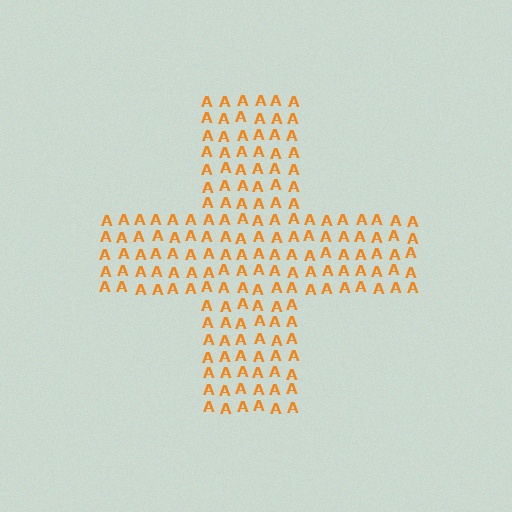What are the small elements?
The small elements are letter A's.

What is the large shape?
The large shape is a cross.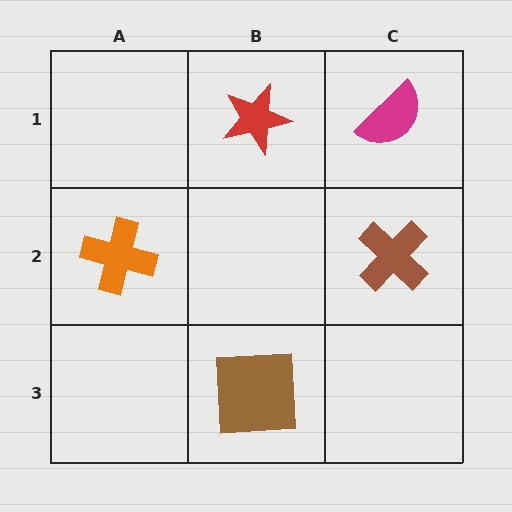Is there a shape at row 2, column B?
No, that cell is empty.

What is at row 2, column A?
An orange cross.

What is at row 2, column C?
A brown cross.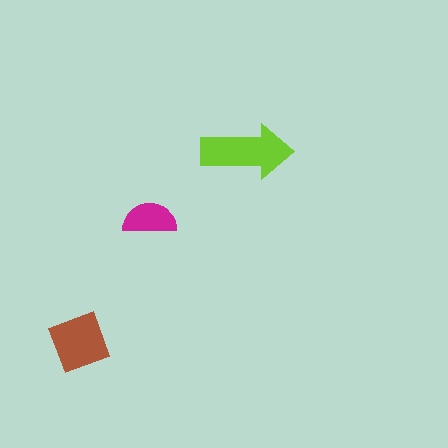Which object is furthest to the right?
The lime arrow is rightmost.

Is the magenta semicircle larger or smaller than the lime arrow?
Smaller.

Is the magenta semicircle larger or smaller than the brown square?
Smaller.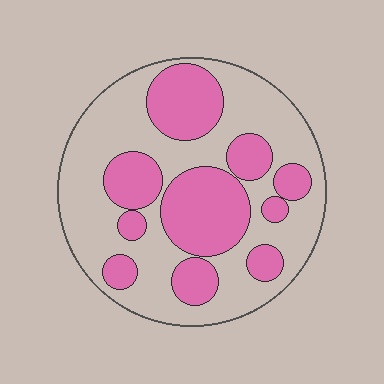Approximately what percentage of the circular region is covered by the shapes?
Approximately 40%.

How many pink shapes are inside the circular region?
10.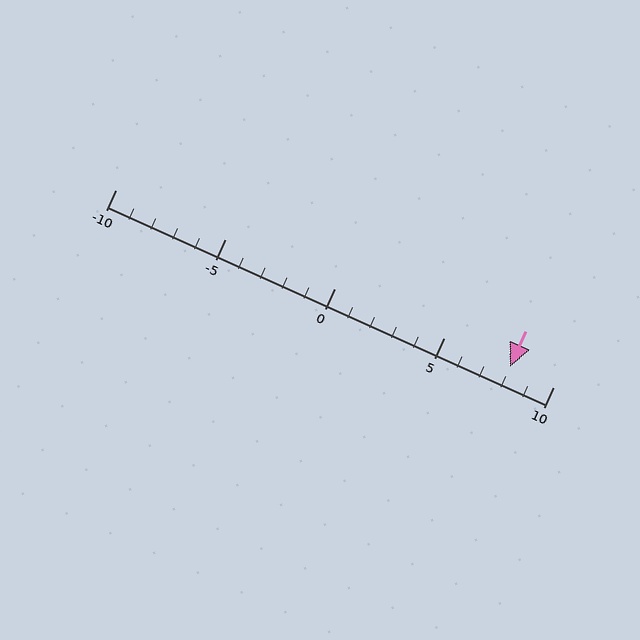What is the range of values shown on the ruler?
The ruler shows values from -10 to 10.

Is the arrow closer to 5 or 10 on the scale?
The arrow is closer to 10.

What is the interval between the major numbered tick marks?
The major tick marks are spaced 5 units apart.